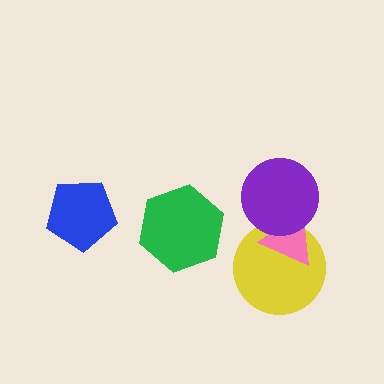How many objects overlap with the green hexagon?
0 objects overlap with the green hexagon.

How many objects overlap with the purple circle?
2 objects overlap with the purple circle.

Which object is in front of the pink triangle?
The purple circle is in front of the pink triangle.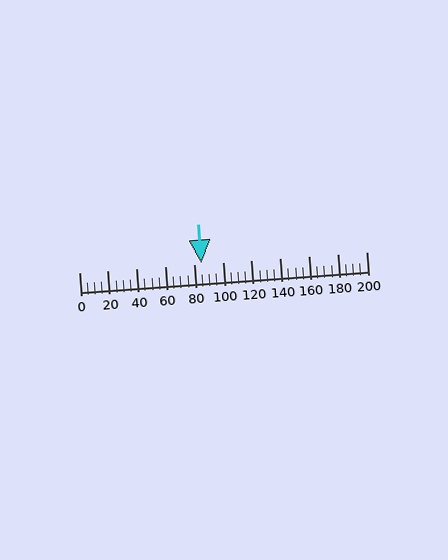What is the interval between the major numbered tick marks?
The major tick marks are spaced 20 units apart.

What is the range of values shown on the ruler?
The ruler shows values from 0 to 200.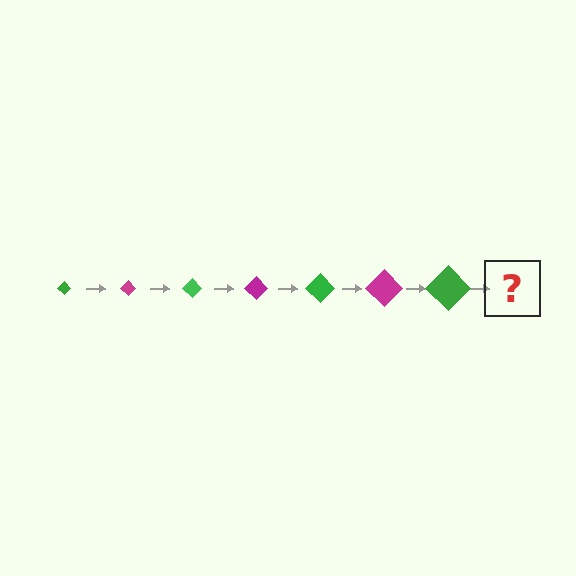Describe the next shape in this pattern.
It should be a magenta diamond, larger than the previous one.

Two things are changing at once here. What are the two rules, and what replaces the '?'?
The two rules are that the diamond grows larger each step and the color cycles through green and magenta. The '?' should be a magenta diamond, larger than the previous one.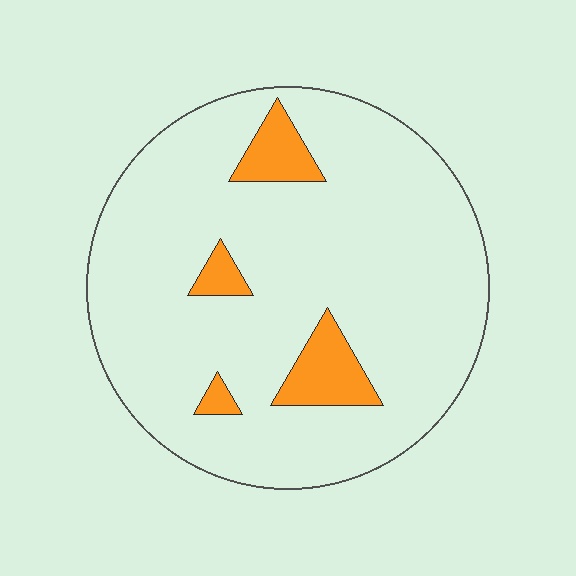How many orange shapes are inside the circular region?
4.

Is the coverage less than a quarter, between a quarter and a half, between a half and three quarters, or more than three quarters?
Less than a quarter.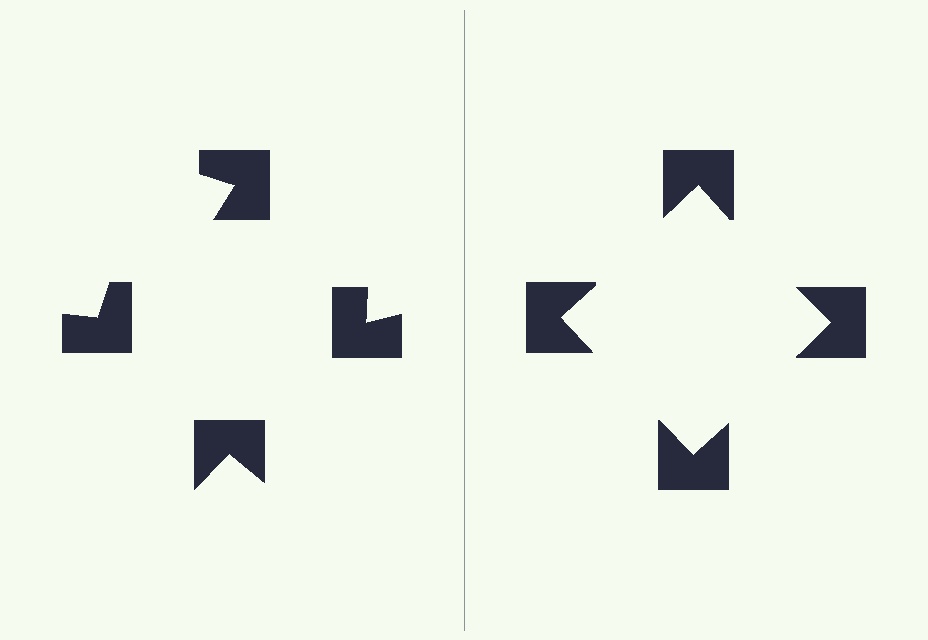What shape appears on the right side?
An illusory square.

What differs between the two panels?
The notched squares are positioned identically on both sides; only the wedge orientations differ. On the right they align to a square; on the left they are misaligned.